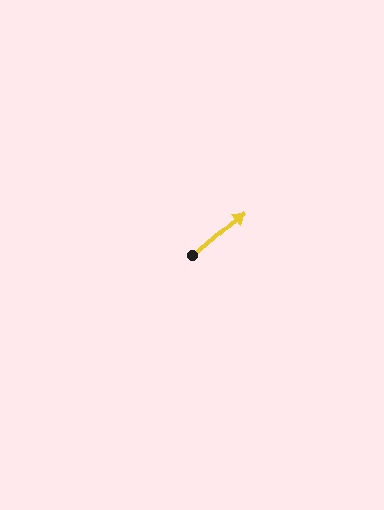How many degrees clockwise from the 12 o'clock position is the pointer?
Approximately 50 degrees.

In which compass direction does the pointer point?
Northeast.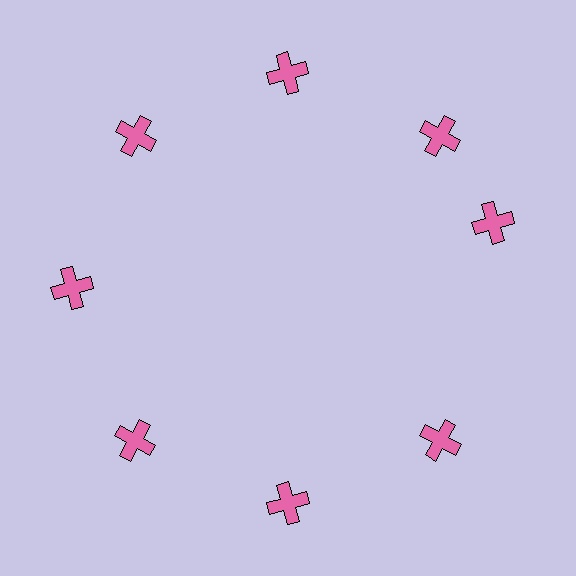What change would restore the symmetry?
The symmetry would be restored by rotating it back into even spacing with its neighbors so that all 8 crosses sit at equal angles and equal distance from the center.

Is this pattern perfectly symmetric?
No. The 8 pink crosses are arranged in a ring, but one element near the 3 o'clock position is rotated out of alignment along the ring, breaking the 8-fold rotational symmetry.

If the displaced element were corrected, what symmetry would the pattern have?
It would have 8-fold rotational symmetry — the pattern would map onto itself every 45 degrees.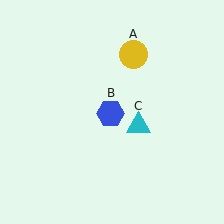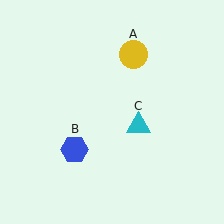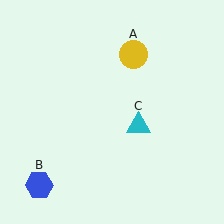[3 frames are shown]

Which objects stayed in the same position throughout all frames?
Yellow circle (object A) and cyan triangle (object C) remained stationary.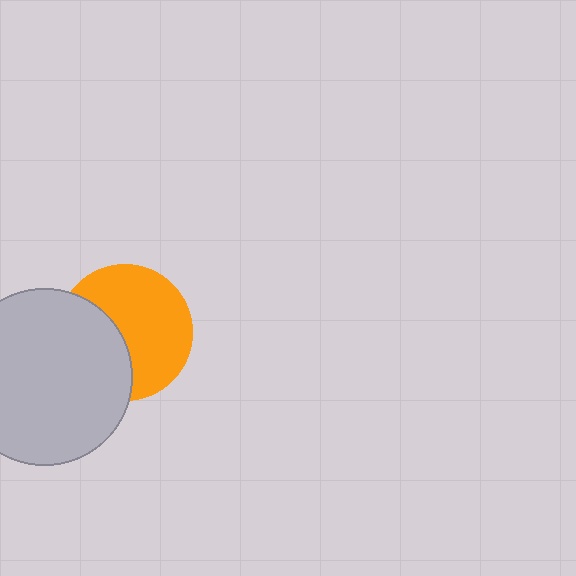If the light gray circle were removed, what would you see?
You would see the complete orange circle.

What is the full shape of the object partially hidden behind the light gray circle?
The partially hidden object is an orange circle.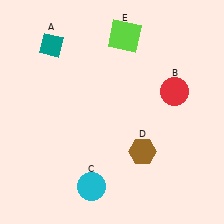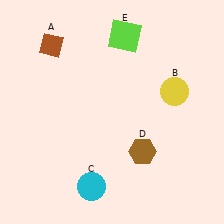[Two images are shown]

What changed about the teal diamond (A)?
In Image 1, A is teal. In Image 2, it changed to brown.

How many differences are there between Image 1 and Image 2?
There are 2 differences between the two images.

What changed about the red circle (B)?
In Image 1, B is red. In Image 2, it changed to yellow.